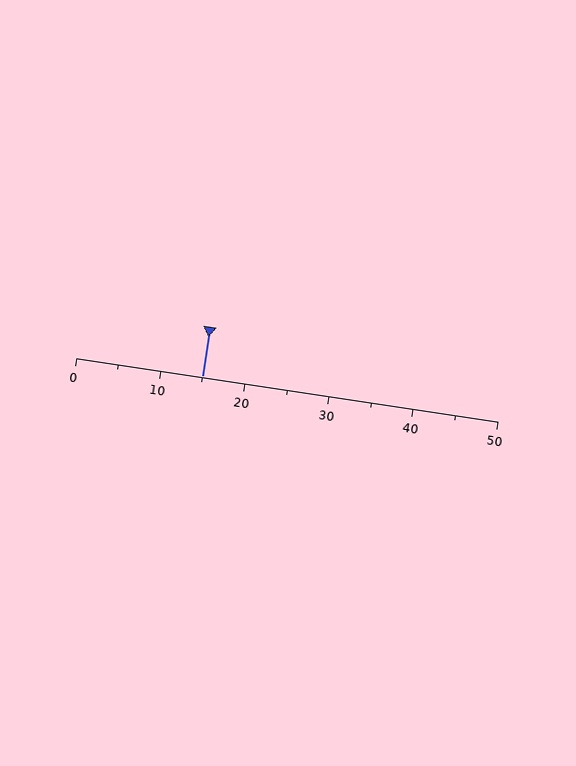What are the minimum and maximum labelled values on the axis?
The axis runs from 0 to 50.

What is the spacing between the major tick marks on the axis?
The major ticks are spaced 10 apart.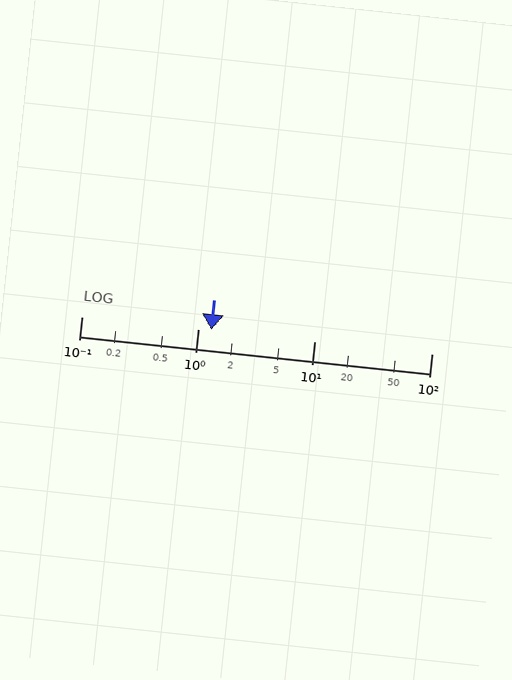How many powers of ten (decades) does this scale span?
The scale spans 3 decades, from 0.1 to 100.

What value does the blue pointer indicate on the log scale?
The pointer indicates approximately 1.3.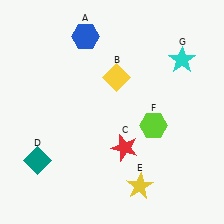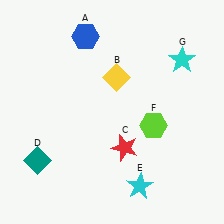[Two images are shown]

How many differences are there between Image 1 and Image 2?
There is 1 difference between the two images.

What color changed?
The star (E) changed from yellow in Image 1 to cyan in Image 2.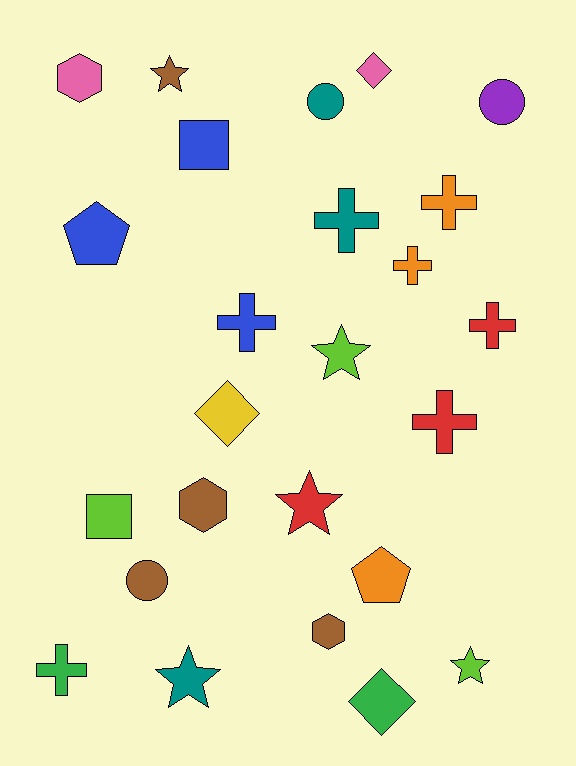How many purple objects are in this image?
There is 1 purple object.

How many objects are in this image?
There are 25 objects.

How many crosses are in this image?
There are 7 crosses.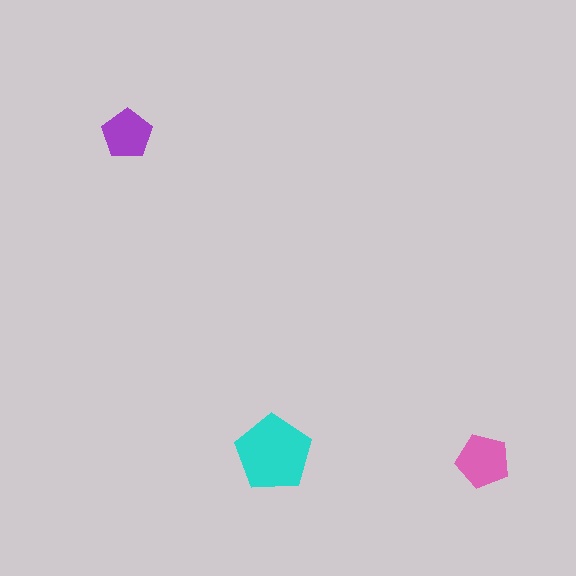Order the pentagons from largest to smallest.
the cyan one, the pink one, the purple one.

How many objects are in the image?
There are 3 objects in the image.